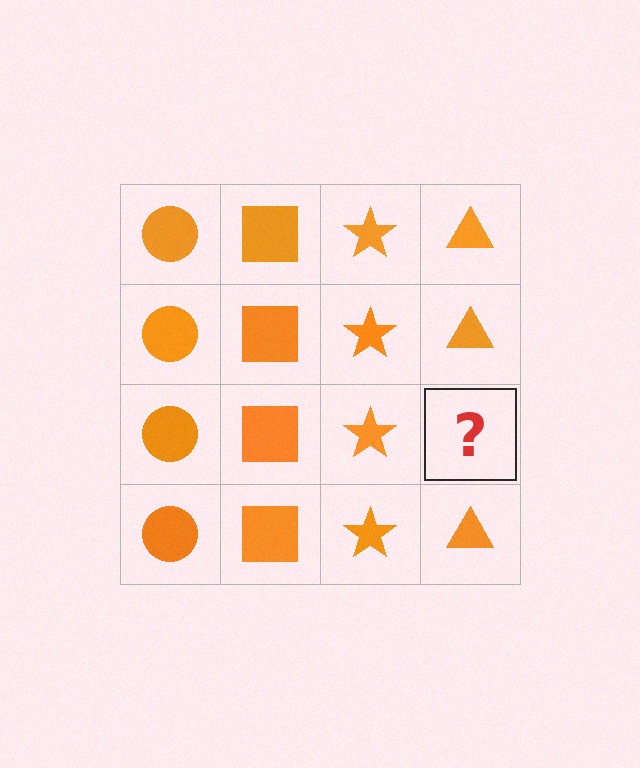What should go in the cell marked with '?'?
The missing cell should contain an orange triangle.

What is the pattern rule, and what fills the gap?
The rule is that each column has a consistent shape. The gap should be filled with an orange triangle.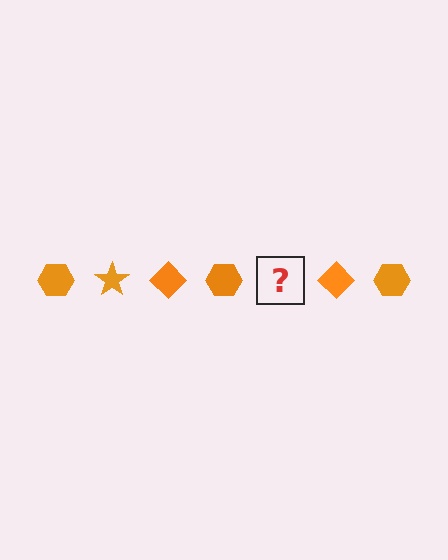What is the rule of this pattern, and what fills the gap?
The rule is that the pattern cycles through hexagon, star, diamond shapes in orange. The gap should be filled with an orange star.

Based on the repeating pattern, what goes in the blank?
The blank should be an orange star.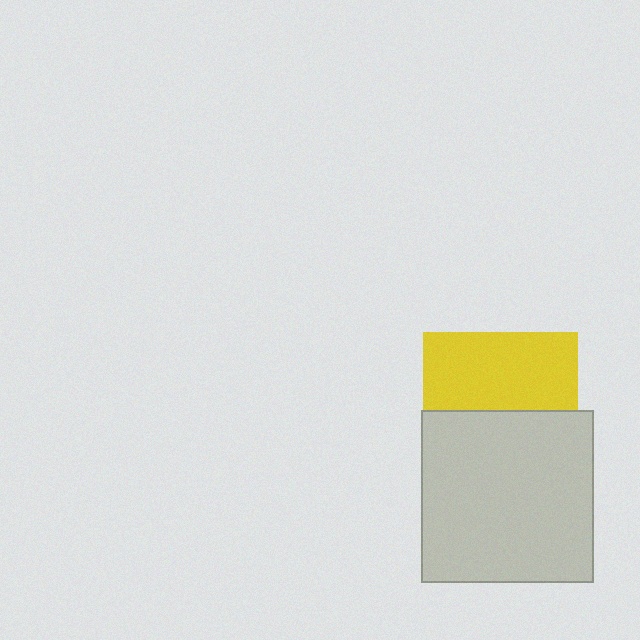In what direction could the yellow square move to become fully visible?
The yellow square could move up. That would shift it out from behind the light gray square entirely.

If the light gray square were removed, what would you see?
You would see the complete yellow square.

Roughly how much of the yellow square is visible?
About half of it is visible (roughly 50%).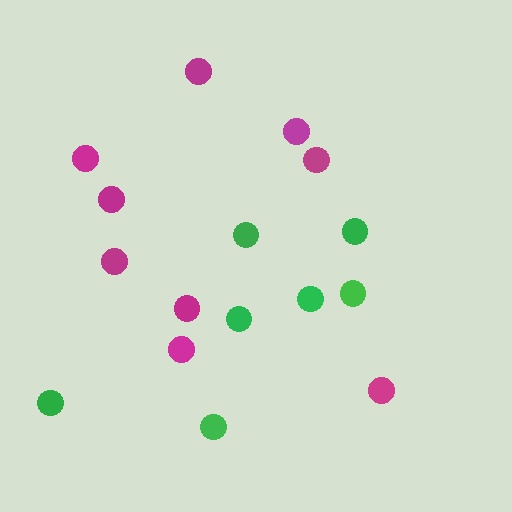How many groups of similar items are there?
There are 2 groups: one group of magenta circles (9) and one group of green circles (7).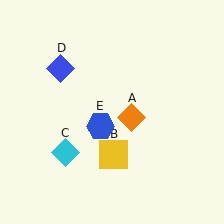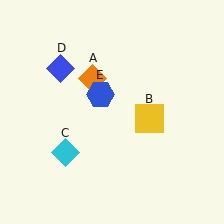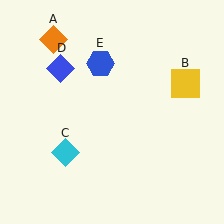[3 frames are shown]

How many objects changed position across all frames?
3 objects changed position: orange diamond (object A), yellow square (object B), blue hexagon (object E).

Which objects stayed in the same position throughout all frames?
Cyan diamond (object C) and blue diamond (object D) remained stationary.